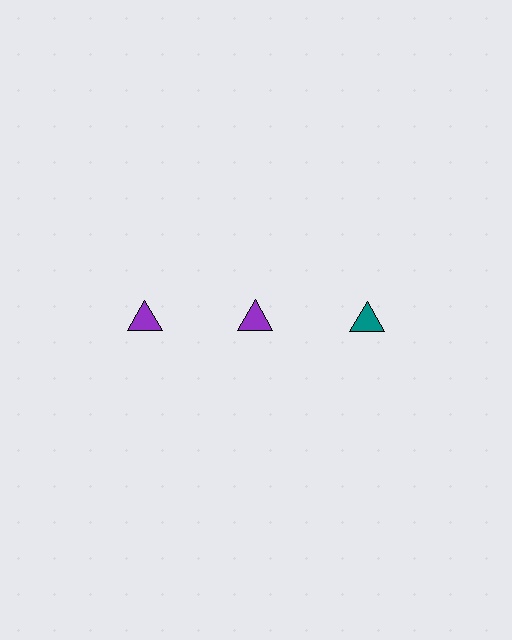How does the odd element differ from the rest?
It has a different color: teal instead of purple.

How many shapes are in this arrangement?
There are 3 shapes arranged in a grid pattern.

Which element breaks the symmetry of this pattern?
The teal triangle in the top row, center column breaks the symmetry. All other shapes are purple triangles.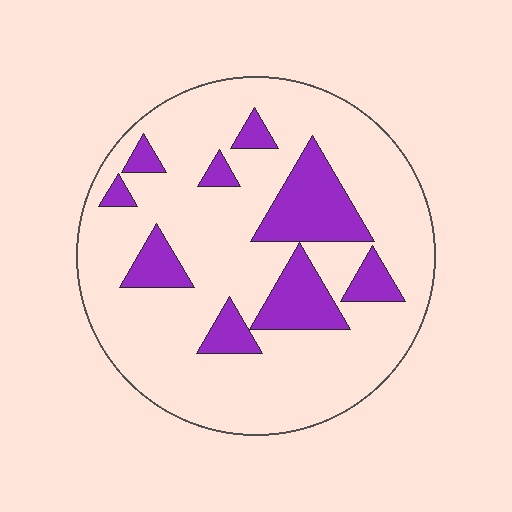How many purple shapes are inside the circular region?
9.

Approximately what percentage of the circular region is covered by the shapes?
Approximately 20%.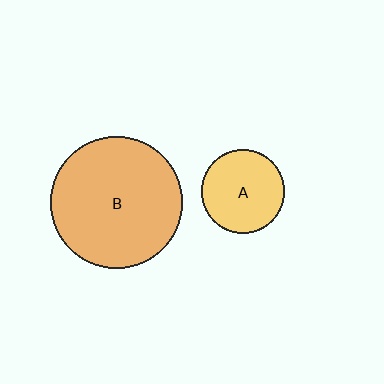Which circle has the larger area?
Circle B (orange).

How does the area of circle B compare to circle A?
Approximately 2.5 times.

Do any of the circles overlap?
No, none of the circles overlap.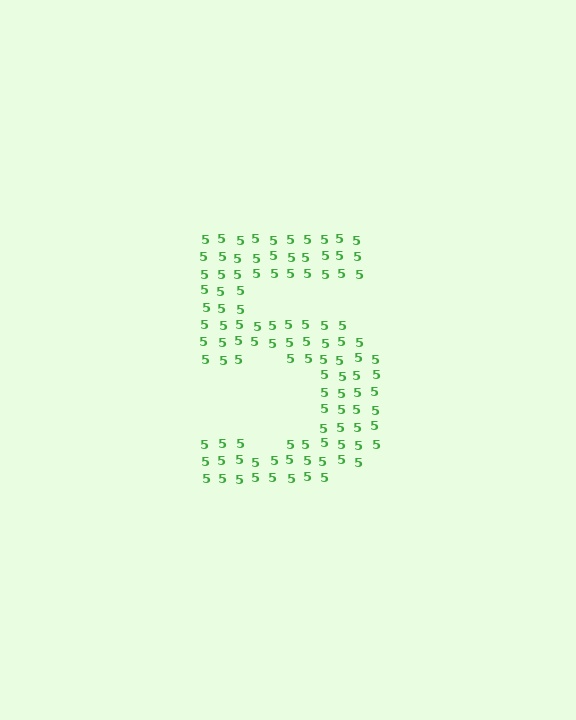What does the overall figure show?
The overall figure shows the digit 5.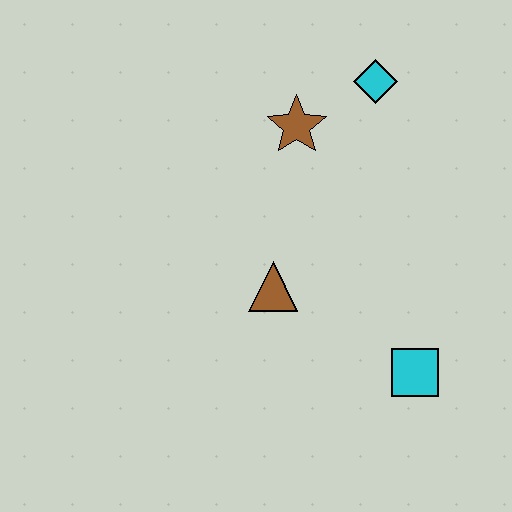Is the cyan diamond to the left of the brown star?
No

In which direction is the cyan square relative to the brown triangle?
The cyan square is to the right of the brown triangle.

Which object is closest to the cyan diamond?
The brown star is closest to the cyan diamond.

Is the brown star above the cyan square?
Yes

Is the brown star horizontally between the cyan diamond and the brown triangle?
Yes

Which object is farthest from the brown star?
The cyan square is farthest from the brown star.